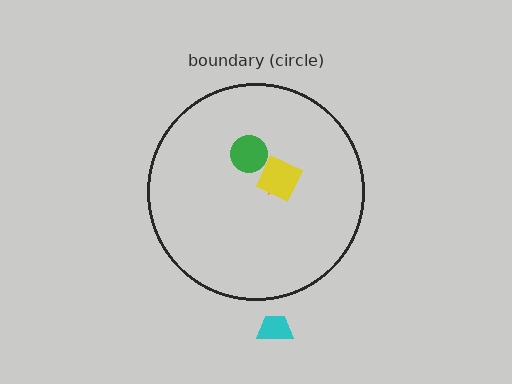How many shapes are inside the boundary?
3 inside, 1 outside.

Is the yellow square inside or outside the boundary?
Inside.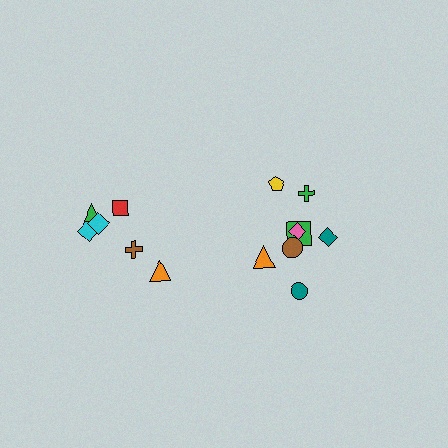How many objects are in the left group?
There are 6 objects.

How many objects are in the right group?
There are 8 objects.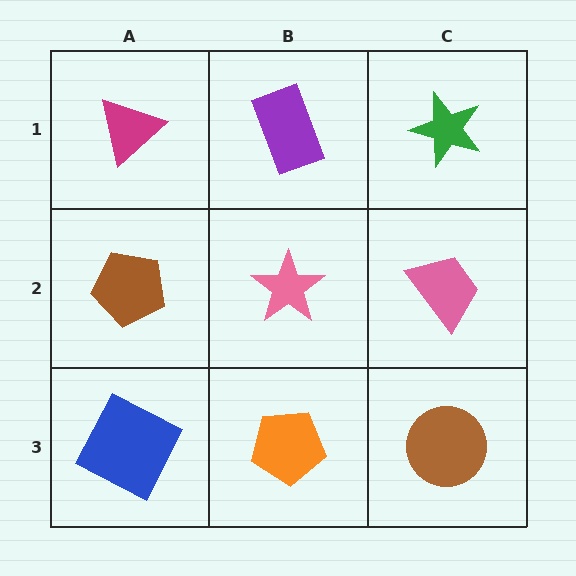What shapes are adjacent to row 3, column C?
A pink trapezoid (row 2, column C), an orange pentagon (row 3, column B).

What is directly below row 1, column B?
A pink star.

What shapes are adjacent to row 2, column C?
A green star (row 1, column C), a brown circle (row 3, column C), a pink star (row 2, column B).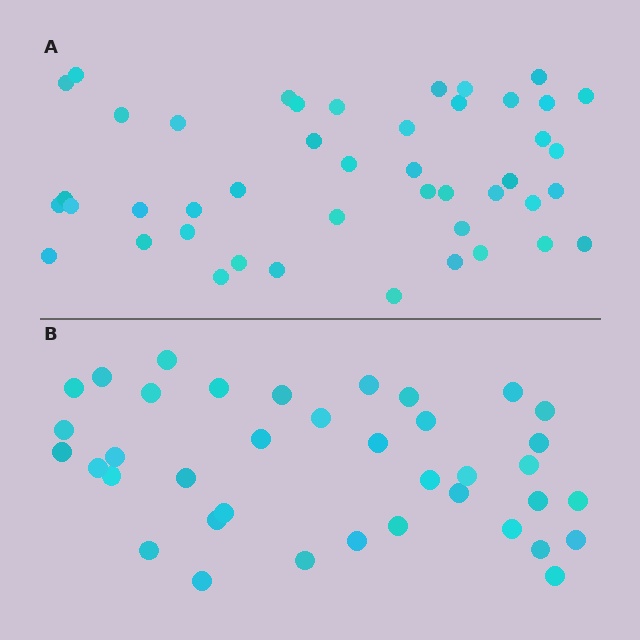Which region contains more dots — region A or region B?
Region A (the top region) has more dots.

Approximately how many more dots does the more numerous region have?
Region A has roughly 8 or so more dots than region B.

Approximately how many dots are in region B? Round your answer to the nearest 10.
About 40 dots. (The exact count is 38, which rounds to 40.)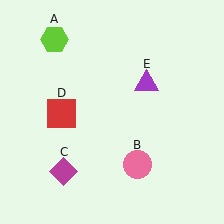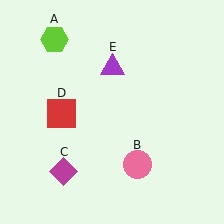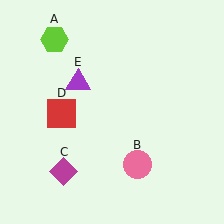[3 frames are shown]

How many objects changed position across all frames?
1 object changed position: purple triangle (object E).